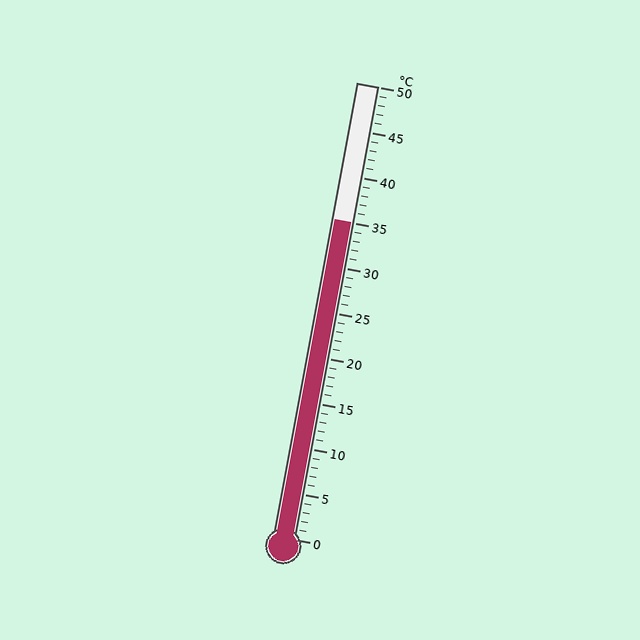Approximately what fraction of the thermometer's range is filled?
The thermometer is filled to approximately 70% of its range.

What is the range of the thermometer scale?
The thermometer scale ranges from 0°C to 50°C.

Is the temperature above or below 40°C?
The temperature is below 40°C.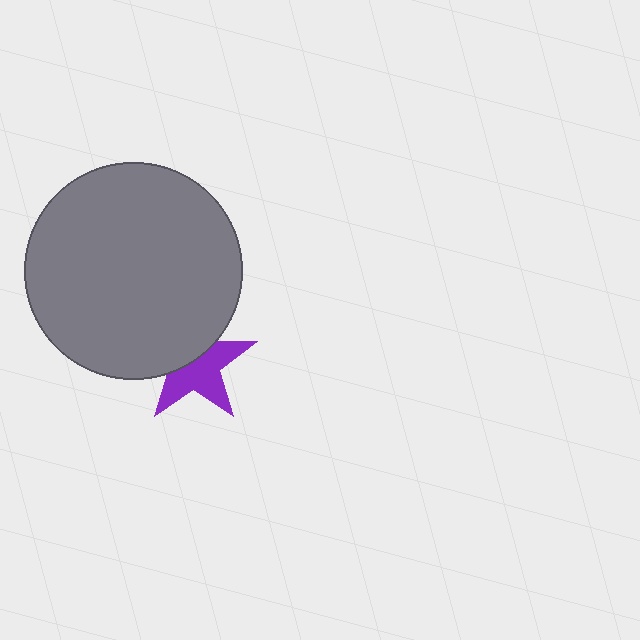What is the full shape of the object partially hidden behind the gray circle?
The partially hidden object is a purple star.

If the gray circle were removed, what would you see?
You would see the complete purple star.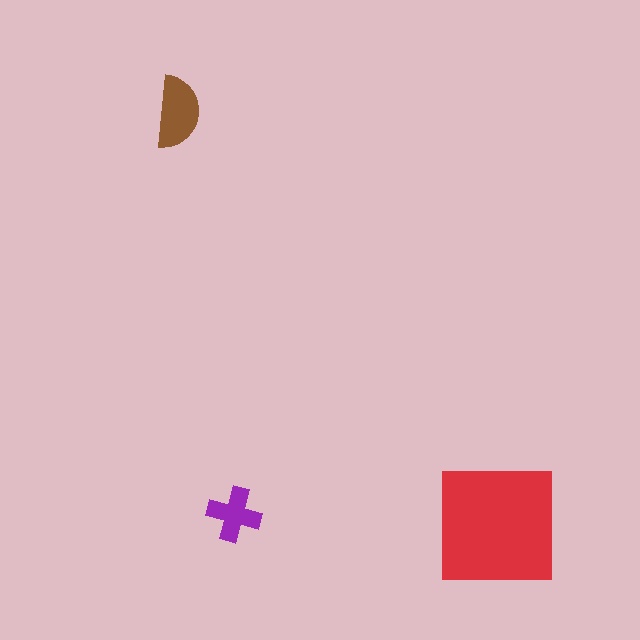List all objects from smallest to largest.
The purple cross, the brown semicircle, the red square.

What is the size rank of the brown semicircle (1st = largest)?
2nd.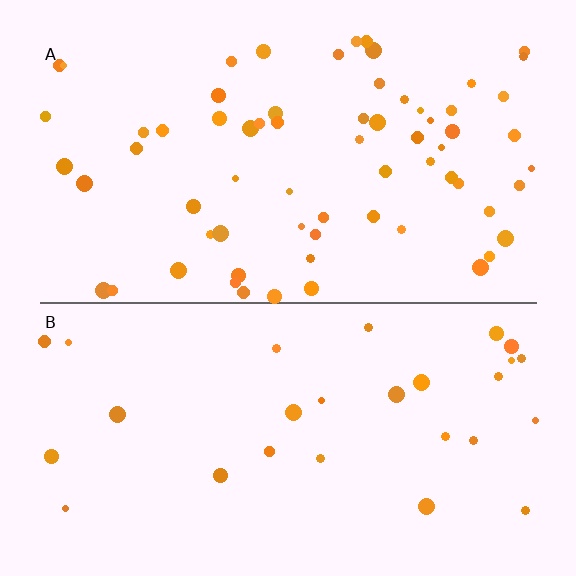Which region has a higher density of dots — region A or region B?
A (the top).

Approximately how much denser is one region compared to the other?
Approximately 2.4× — region A over region B.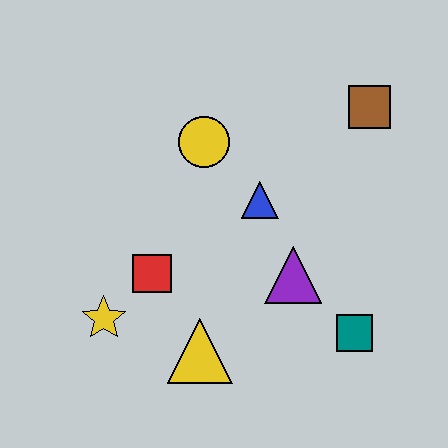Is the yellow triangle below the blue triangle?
Yes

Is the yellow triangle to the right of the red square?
Yes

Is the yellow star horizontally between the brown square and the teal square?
No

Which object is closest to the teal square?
The purple triangle is closest to the teal square.